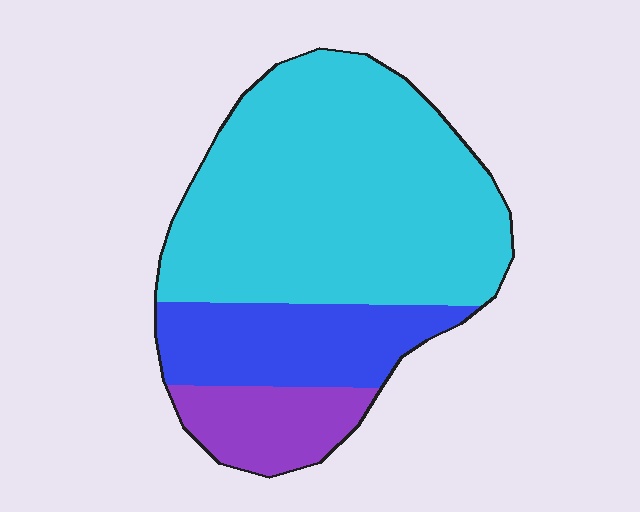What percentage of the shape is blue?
Blue covers 21% of the shape.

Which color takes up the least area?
Purple, at roughly 15%.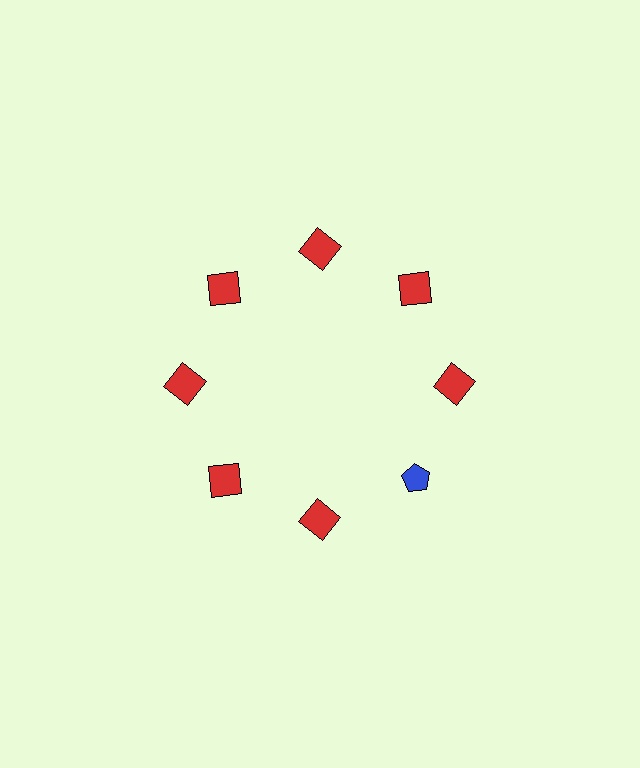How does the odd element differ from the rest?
It differs in both color (blue instead of red) and shape (pentagon instead of square).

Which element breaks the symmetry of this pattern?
The blue pentagon at roughly the 4 o'clock position breaks the symmetry. All other shapes are red squares.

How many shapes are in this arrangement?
There are 8 shapes arranged in a ring pattern.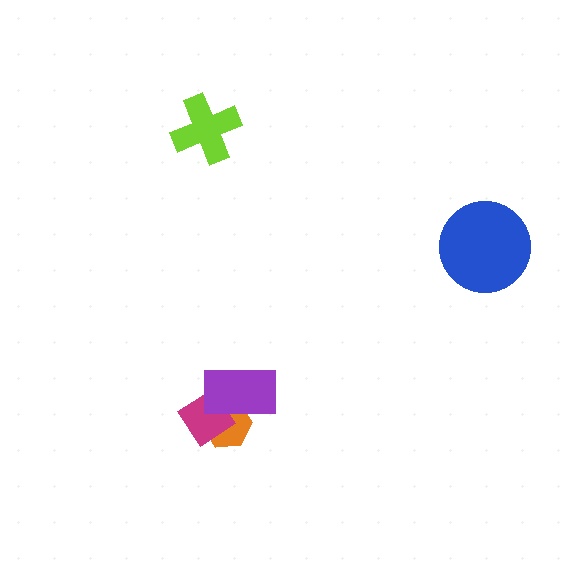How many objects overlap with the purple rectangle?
2 objects overlap with the purple rectangle.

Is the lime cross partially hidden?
No, no other shape covers it.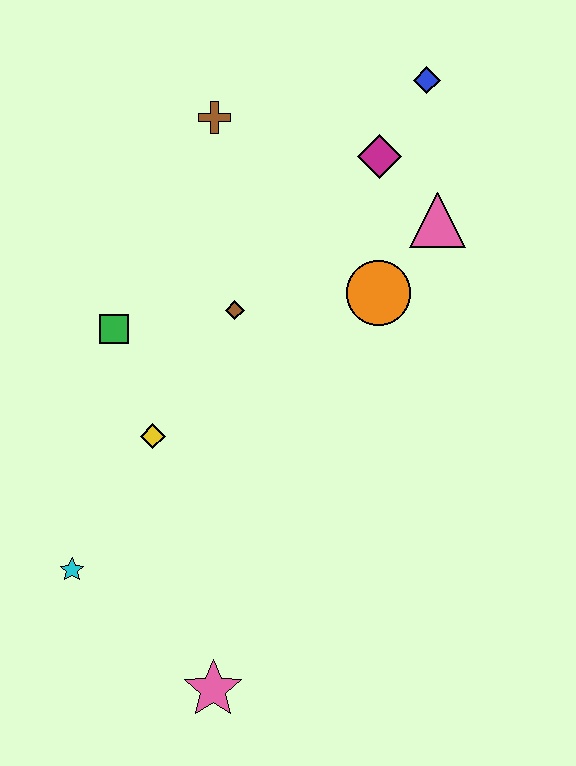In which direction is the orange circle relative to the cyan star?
The orange circle is to the right of the cyan star.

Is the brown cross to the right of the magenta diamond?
No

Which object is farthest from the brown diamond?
The pink star is farthest from the brown diamond.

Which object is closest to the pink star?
The cyan star is closest to the pink star.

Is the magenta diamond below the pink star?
No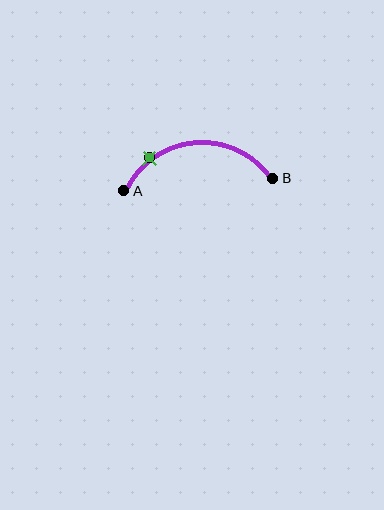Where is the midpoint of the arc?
The arc midpoint is the point on the curve farthest from the straight line joining A and B. It sits above that line.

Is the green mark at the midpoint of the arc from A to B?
No. The green mark lies on the arc but is closer to endpoint A. The arc midpoint would be at the point on the curve equidistant along the arc from both A and B.